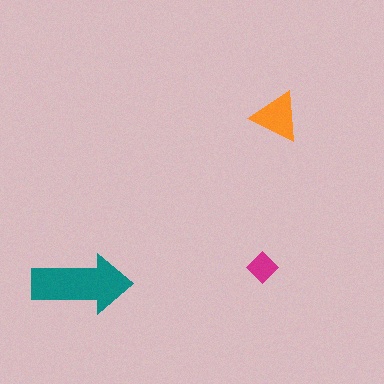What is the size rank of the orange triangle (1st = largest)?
2nd.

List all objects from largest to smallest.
The teal arrow, the orange triangle, the magenta diamond.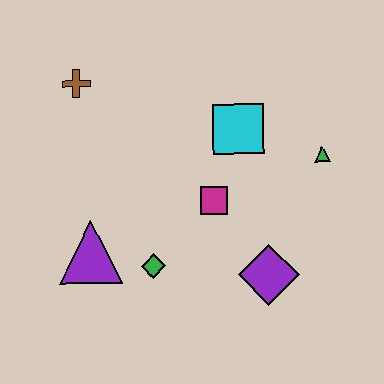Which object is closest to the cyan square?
The magenta square is closest to the cyan square.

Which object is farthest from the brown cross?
The purple diamond is farthest from the brown cross.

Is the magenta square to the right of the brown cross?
Yes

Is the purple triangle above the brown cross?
No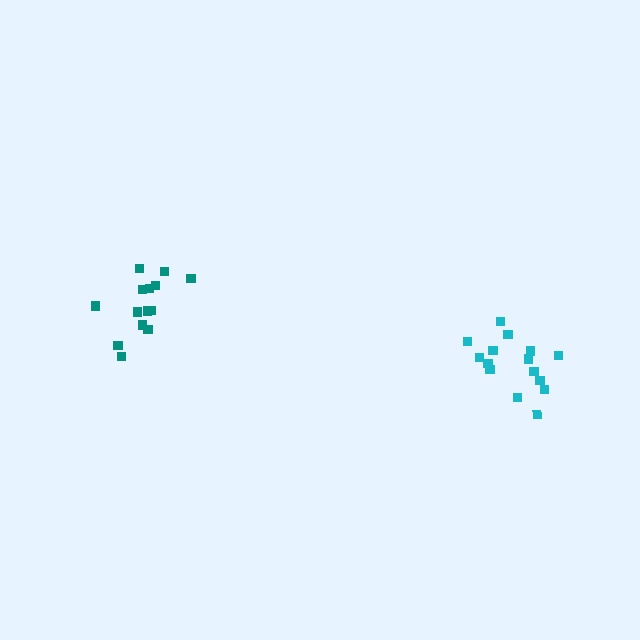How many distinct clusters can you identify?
There are 2 distinct clusters.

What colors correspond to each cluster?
The clusters are colored: cyan, teal.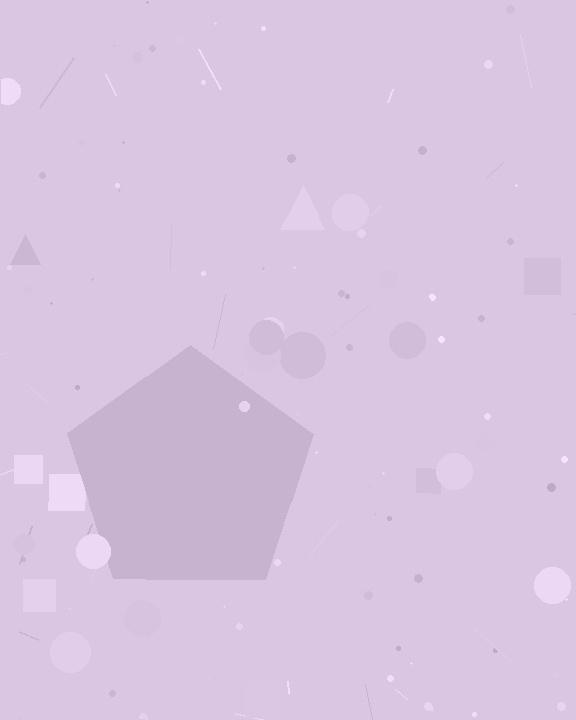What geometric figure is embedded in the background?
A pentagon is embedded in the background.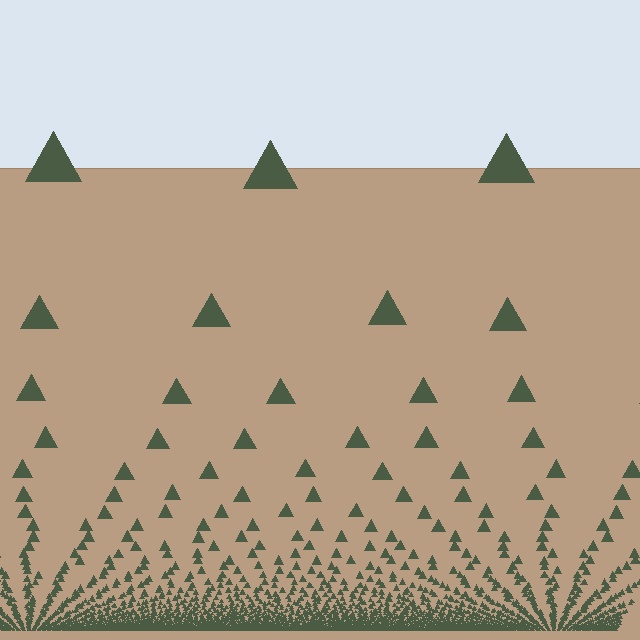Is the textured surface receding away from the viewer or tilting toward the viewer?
The surface appears to tilt toward the viewer. Texture elements get larger and sparser toward the top.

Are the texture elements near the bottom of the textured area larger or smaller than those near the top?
Smaller. The gradient is inverted — elements near the bottom are smaller and denser.